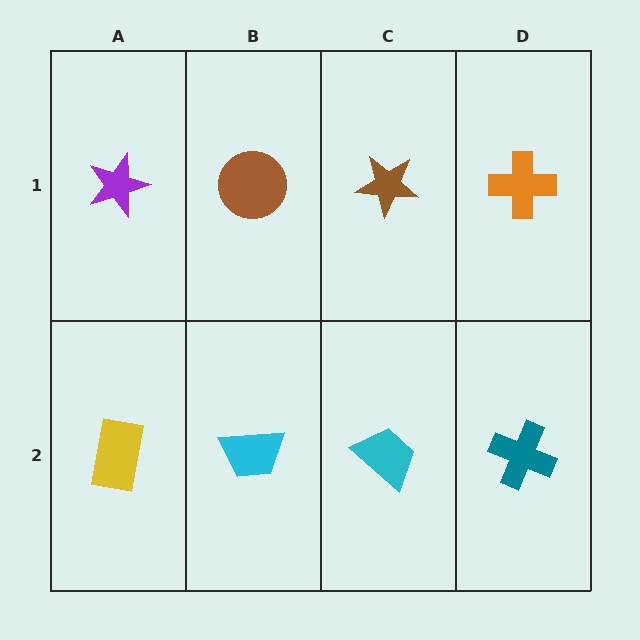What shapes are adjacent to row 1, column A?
A yellow rectangle (row 2, column A), a brown circle (row 1, column B).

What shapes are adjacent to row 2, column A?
A purple star (row 1, column A), a cyan trapezoid (row 2, column B).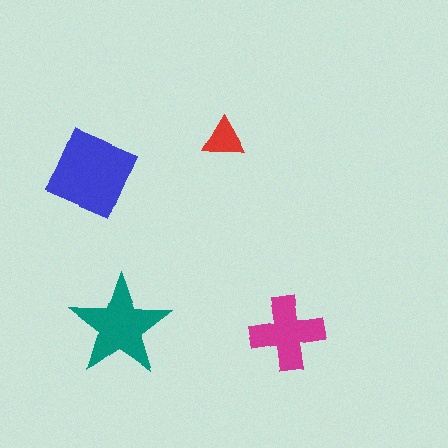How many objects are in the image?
There are 4 objects in the image.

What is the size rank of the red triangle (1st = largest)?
4th.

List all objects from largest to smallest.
The blue square, the teal star, the magenta cross, the red triangle.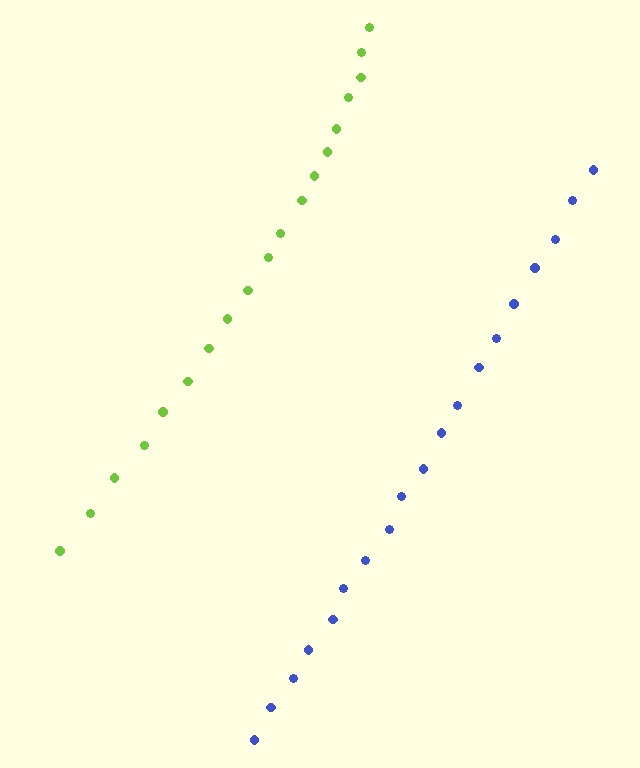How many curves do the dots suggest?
There are 2 distinct paths.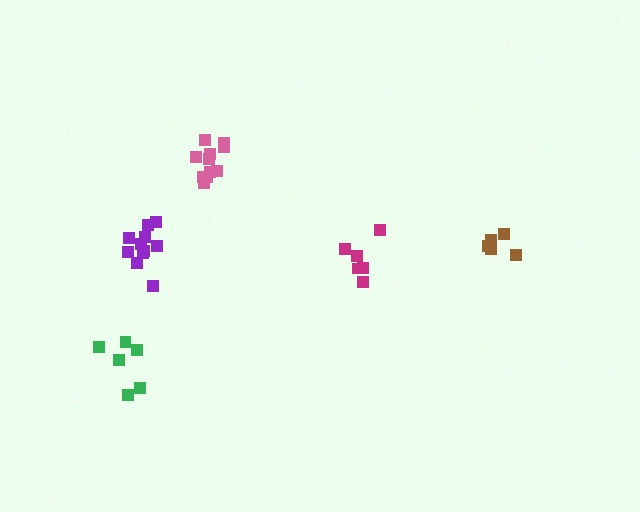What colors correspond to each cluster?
The clusters are colored: green, pink, purple, magenta, brown.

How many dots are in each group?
Group 1: 6 dots, Group 2: 11 dots, Group 3: 11 dots, Group 4: 6 dots, Group 5: 6 dots (40 total).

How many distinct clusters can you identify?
There are 5 distinct clusters.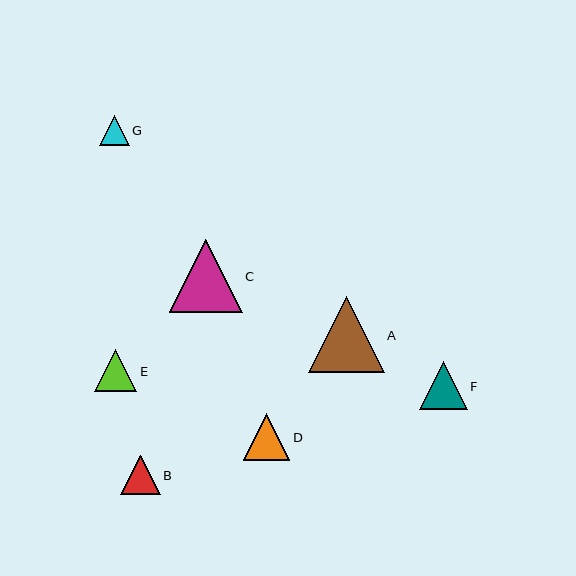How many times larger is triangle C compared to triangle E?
Triangle C is approximately 1.7 times the size of triangle E.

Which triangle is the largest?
Triangle A is the largest with a size of approximately 75 pixels.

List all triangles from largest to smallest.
From largest to smallest: A, C, F, D, E, B, G.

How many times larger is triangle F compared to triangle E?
Triangle F is approximately 1.1 times the size of triangle E.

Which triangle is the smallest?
Triangle G is the smallest with a size of approximately 30 pixels.